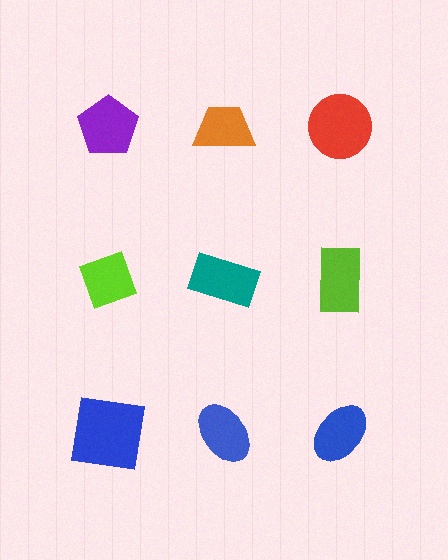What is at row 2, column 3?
A lime rectangle.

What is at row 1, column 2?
An orange trapezoid.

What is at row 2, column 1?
A lime diamond.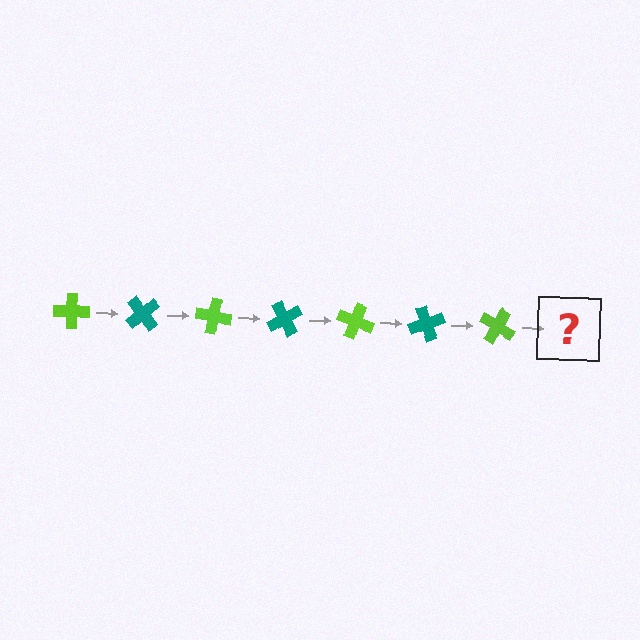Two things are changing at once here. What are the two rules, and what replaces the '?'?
The two rules are that it rotates 50 degrees each step and the color cycles through lime and teal. The '?' should be a teal cross, rotated 350 degrees from the start.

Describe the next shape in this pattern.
It should be a teal cross, rotated 350 degrees from the start.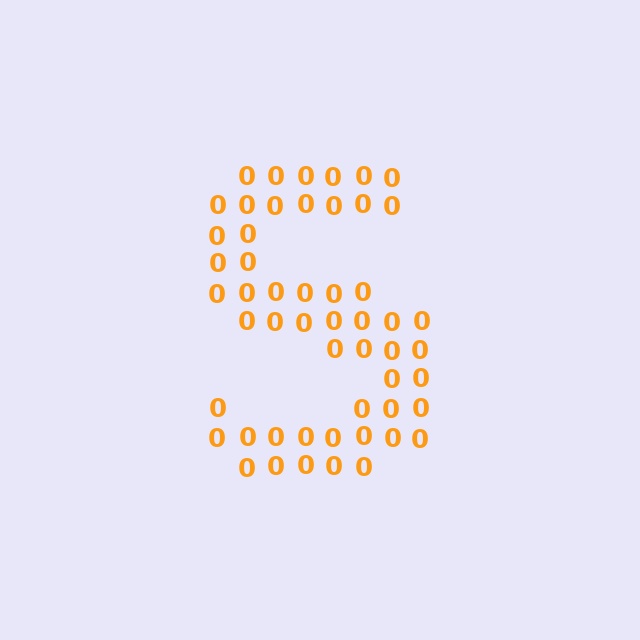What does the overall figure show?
The overall figure shows the letter S.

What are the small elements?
The small elements are digit 0's.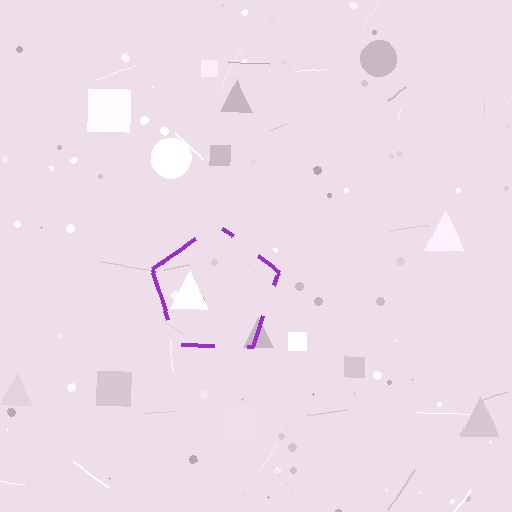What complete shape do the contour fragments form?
The contour fragments form a pentagon.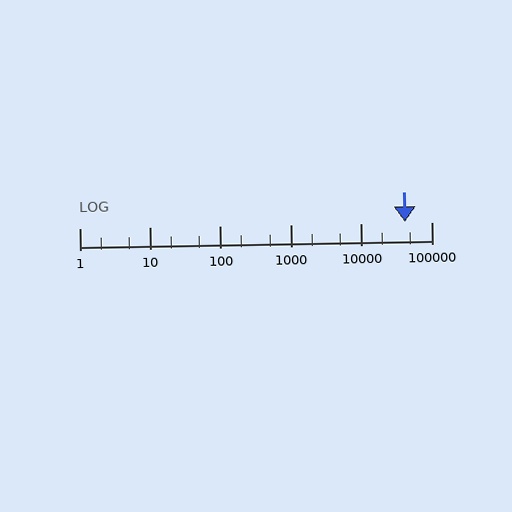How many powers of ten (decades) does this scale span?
The scale spans 5 decades, from 1 to 100000.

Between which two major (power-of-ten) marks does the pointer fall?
The pointer is between 10000 and 100000.